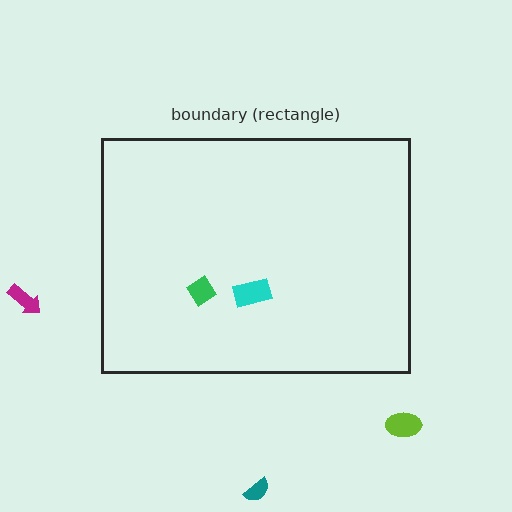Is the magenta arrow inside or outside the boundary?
Outside.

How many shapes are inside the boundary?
2 inside, 3 outside.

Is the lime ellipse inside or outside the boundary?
Outside.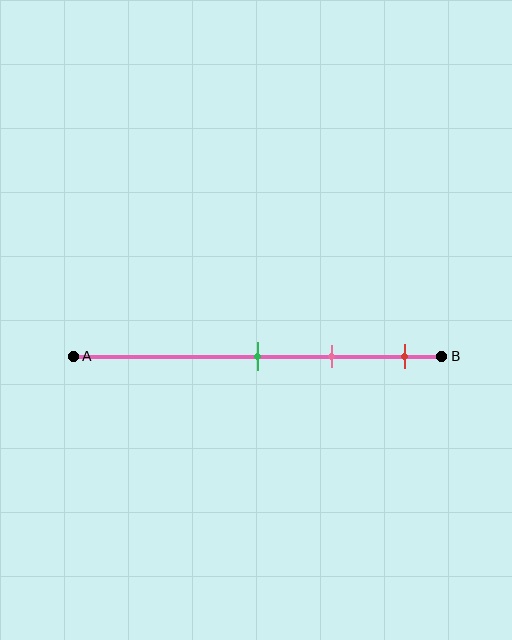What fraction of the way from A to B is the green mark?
The green mark is approximately 50% (0.5) of the way from A to B.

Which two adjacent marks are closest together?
The green and pink marks are the closest adjacent pair.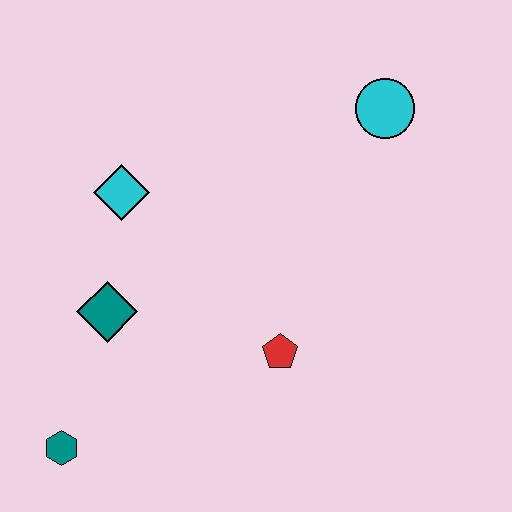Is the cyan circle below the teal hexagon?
No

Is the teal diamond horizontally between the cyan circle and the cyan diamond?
No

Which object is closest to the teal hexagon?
The teal diamond is closest to the teal hexagon.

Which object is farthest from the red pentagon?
The cyan circle is farthest from the red pentagon.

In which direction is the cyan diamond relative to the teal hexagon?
The cyan diamond is above the teal hexagon.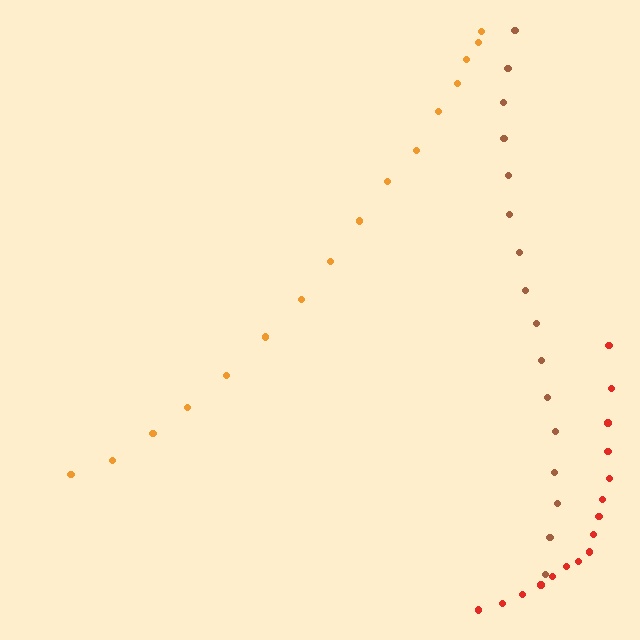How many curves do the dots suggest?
There are 3 distinct paths.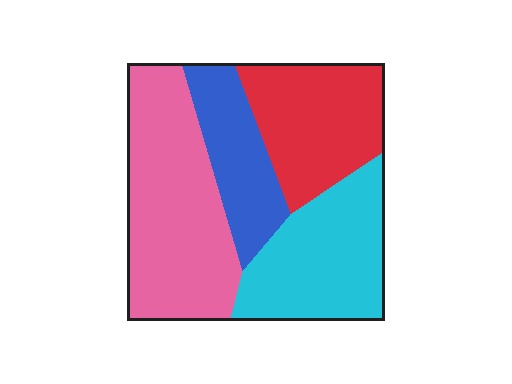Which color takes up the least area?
Blue, at roughly 15%.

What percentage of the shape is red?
Red takes up about one quarter (1/4) of the shape.